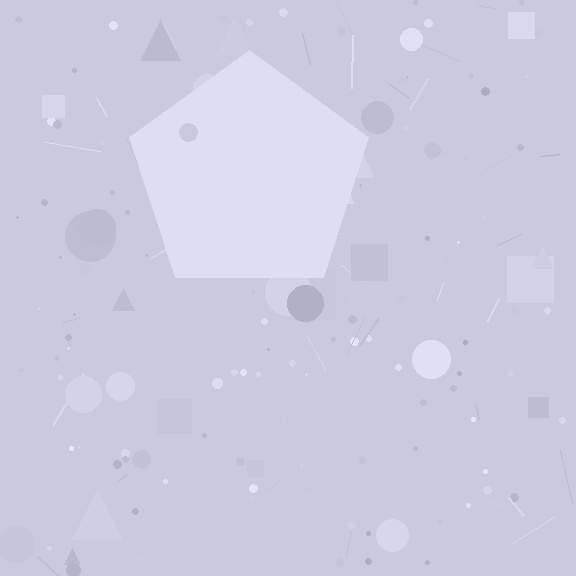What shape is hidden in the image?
A pentagon is hidden in the image.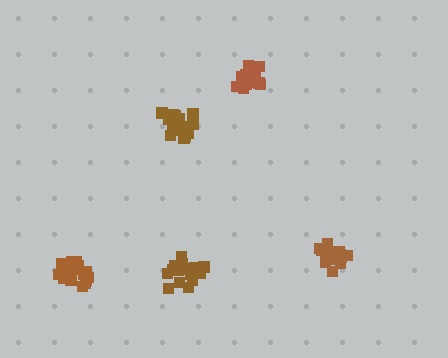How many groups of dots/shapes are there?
There are 5 groups.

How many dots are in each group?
Group 1: 17 dots, Group 2: 21 dots, Group 3: 16 dots, Group 4: 18 dots, Group 5: 20 dots (92 total).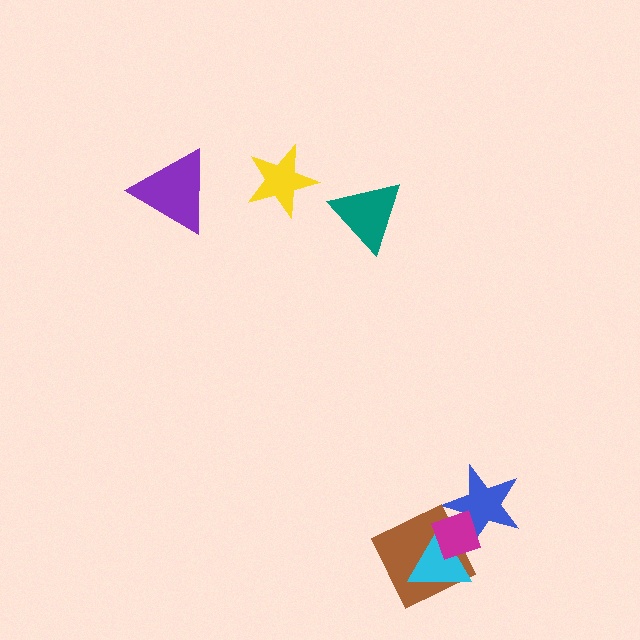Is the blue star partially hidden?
Yes, it is partially covered by another shape.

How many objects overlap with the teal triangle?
0 objects overlap with the teal triangle.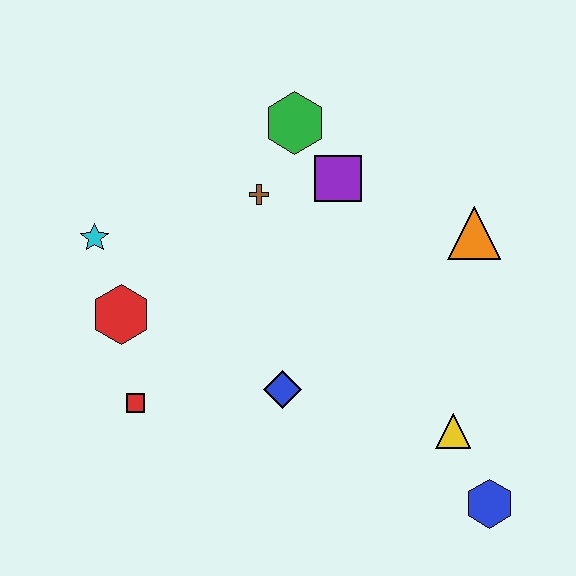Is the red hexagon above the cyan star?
No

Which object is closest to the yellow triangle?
The blue hexagon is closest to the yellow triangle.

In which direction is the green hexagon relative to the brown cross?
The green hexagon is above the brown cross.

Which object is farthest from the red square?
The orange triangle is farthest from the red square.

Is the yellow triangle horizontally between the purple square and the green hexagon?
No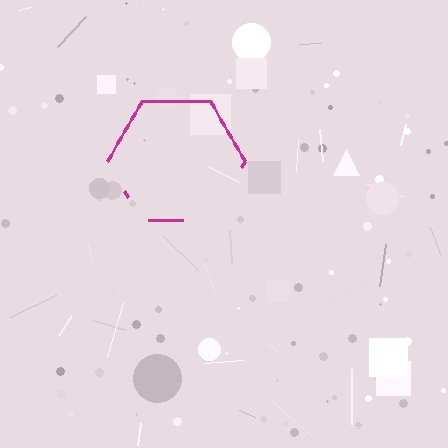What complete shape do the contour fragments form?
The contour fragments form a hexagon.